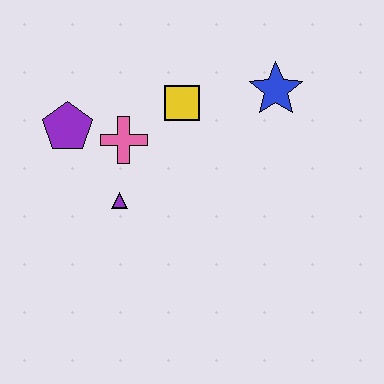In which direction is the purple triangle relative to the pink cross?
The purple triangle is below the pink cross.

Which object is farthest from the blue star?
The purple pentagon is farthest from the blue star.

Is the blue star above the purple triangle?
Yes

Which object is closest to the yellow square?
The pink cross is closest to the yellow square.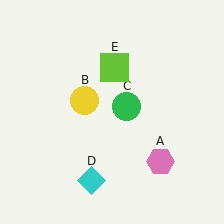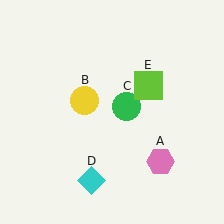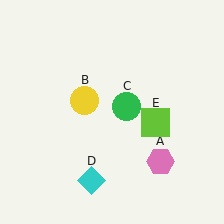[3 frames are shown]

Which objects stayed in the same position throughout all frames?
Pink hexagon (object A) and yellow circle (object B) and green circle (object C) and cyan diamond (object D) remained stationary.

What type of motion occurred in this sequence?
The lime square (object E) rotated clockwise around the center of the scene.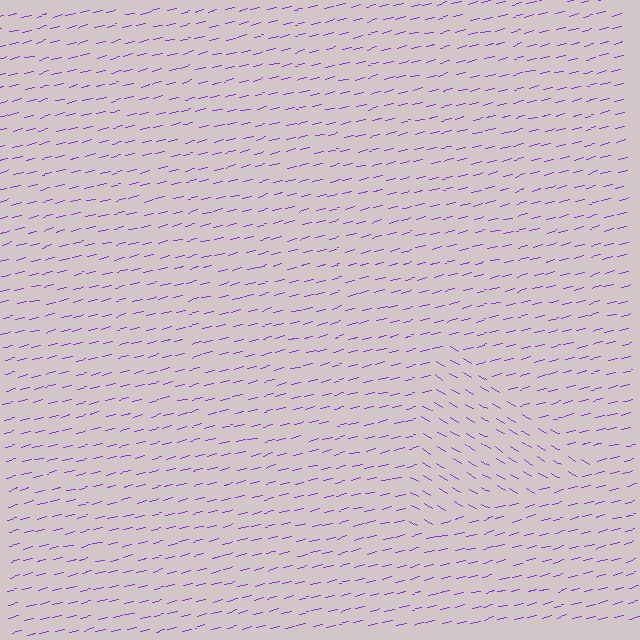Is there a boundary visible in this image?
Yes, there is a texture boundary formed by a change in line orientation.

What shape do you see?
I see a triangle.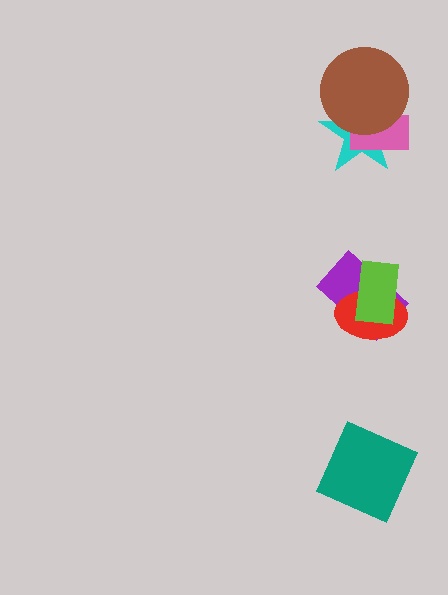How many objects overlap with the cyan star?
2 objects overlap with the cyan star.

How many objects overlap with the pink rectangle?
2 objects overlap with the pink rectangle.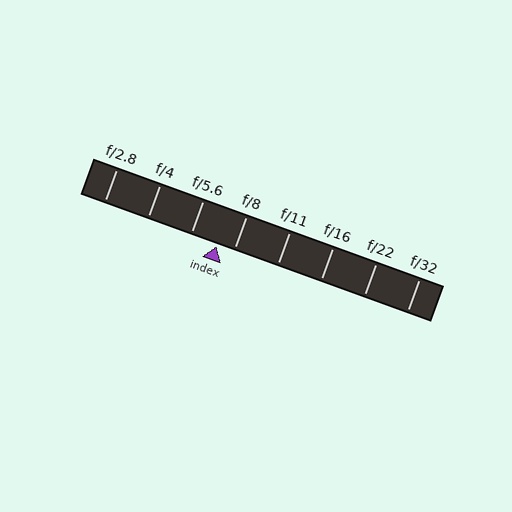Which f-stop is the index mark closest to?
The index mark is closest to f/8.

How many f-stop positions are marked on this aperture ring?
There are 8 f-stop positions marked.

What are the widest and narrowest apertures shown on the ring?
The widest aperture shown is f/2.8 and the narrowest is f/32.